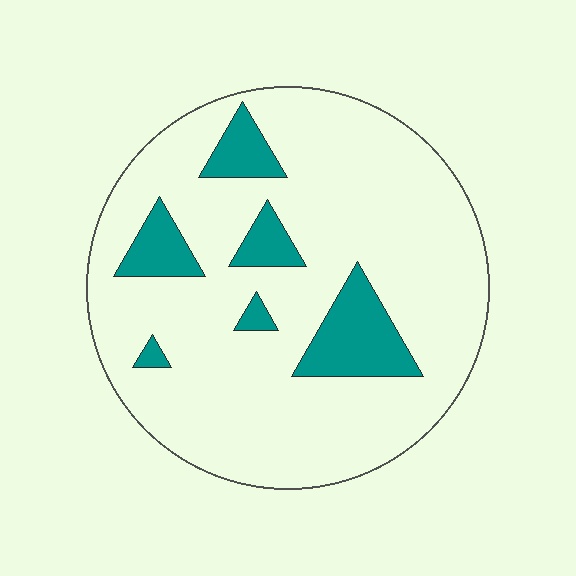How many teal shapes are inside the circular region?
6.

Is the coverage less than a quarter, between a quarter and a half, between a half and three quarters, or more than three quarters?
Less than a quarter.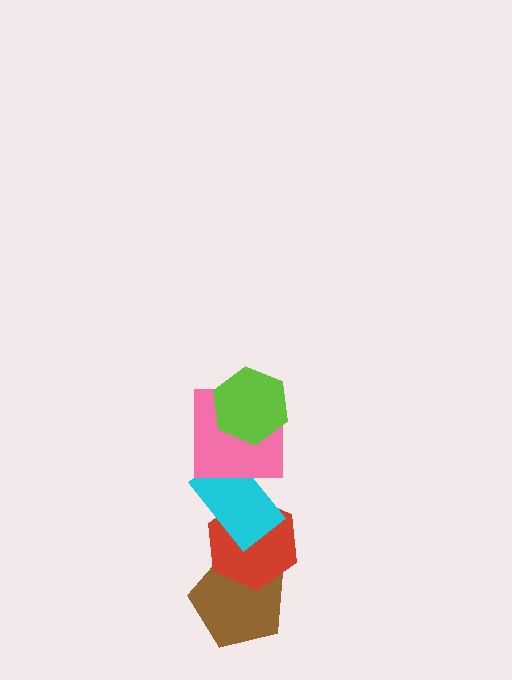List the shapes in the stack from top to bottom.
From top to bottom: the lime hexagon, the pink square, the cyan rectangle, the red hexagon, the brown pentagon.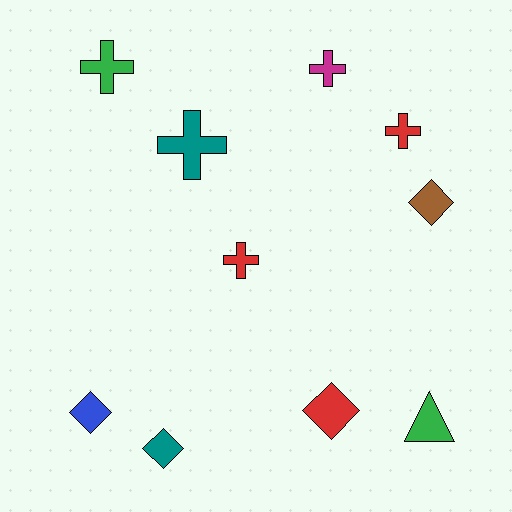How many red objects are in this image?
There are 3 red objects.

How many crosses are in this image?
There are 5 crosses.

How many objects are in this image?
There are 10 objects.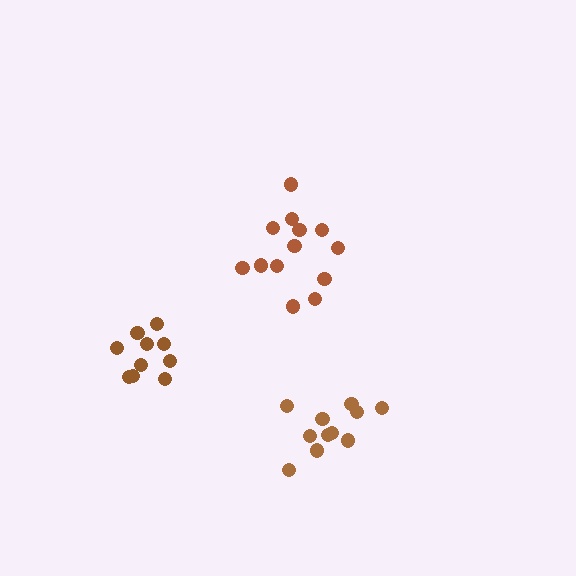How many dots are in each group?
Group 1: 10 dots, Group 2: 13 dots, Group 3: 11 dots (34 total).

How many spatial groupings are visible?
There are 3 spatial groupings.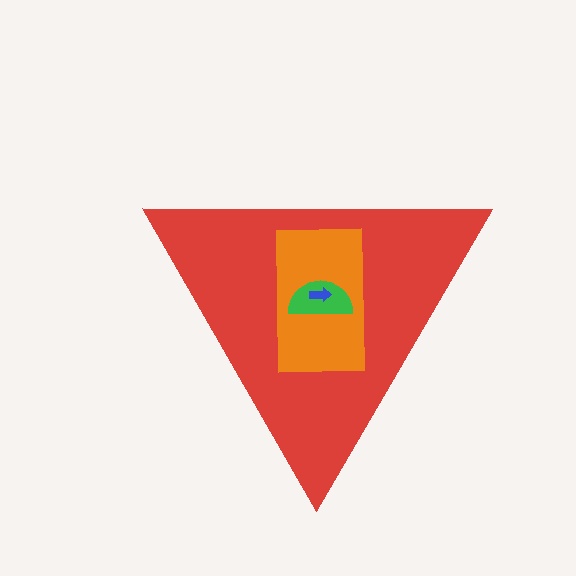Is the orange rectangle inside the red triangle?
Yes.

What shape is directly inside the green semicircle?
The blue arrow.